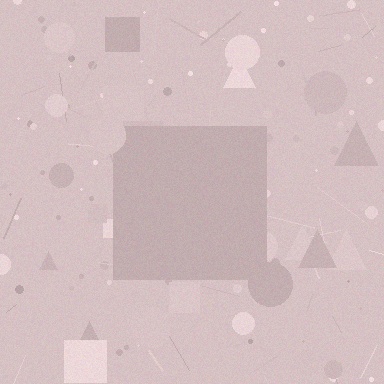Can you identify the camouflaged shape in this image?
The camouflaged shape is a square.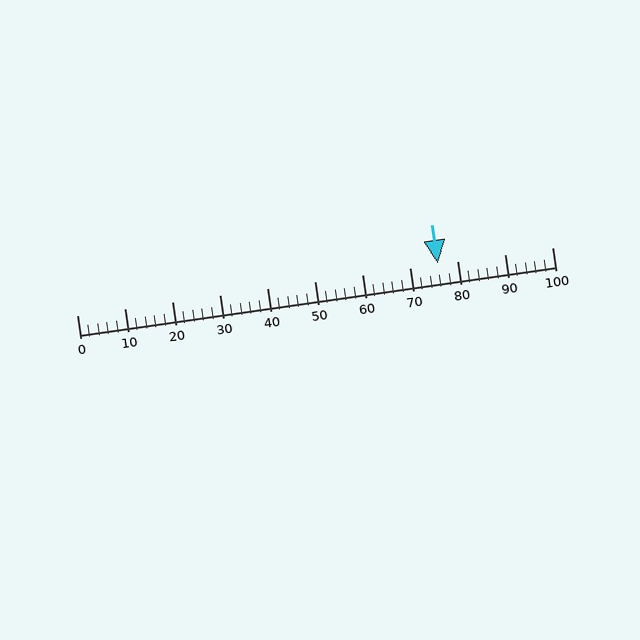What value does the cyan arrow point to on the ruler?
The cyan arrow points to approximately 76.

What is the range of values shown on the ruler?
The ruler shows values from 0 to 100.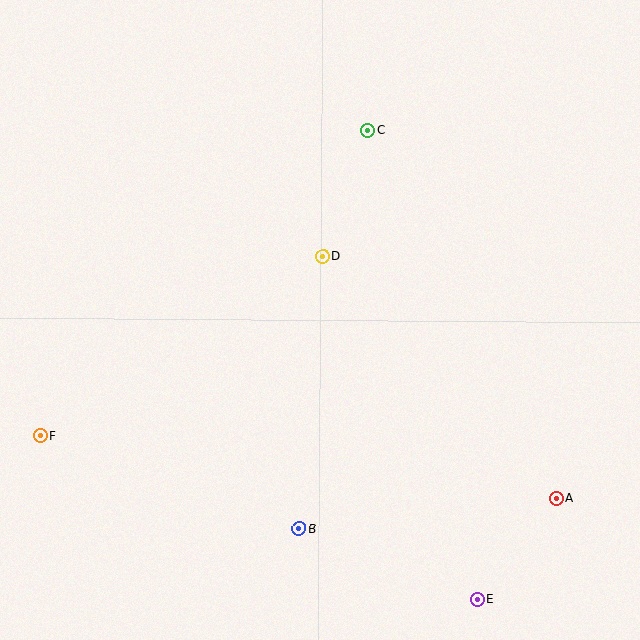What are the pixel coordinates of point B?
Point B is at (299, 529).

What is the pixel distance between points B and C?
The distance between B and C is 404 pixels.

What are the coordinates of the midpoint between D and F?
The midpoint between D and F is at (182, 346).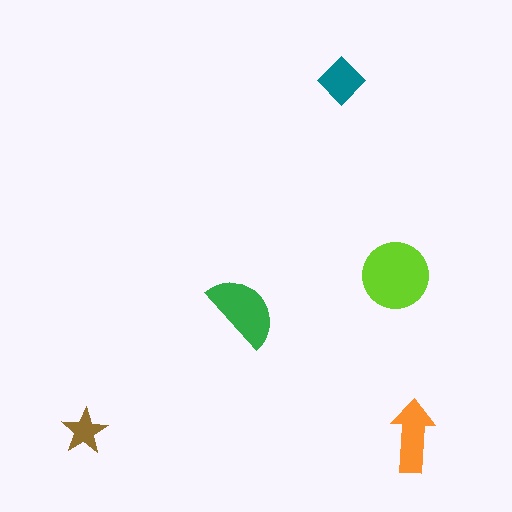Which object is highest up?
The teal diamond is topmost.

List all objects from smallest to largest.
The brown star, the teal diamond, the orange arrow, the green semicircle, the lime circle.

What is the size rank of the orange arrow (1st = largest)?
3rd.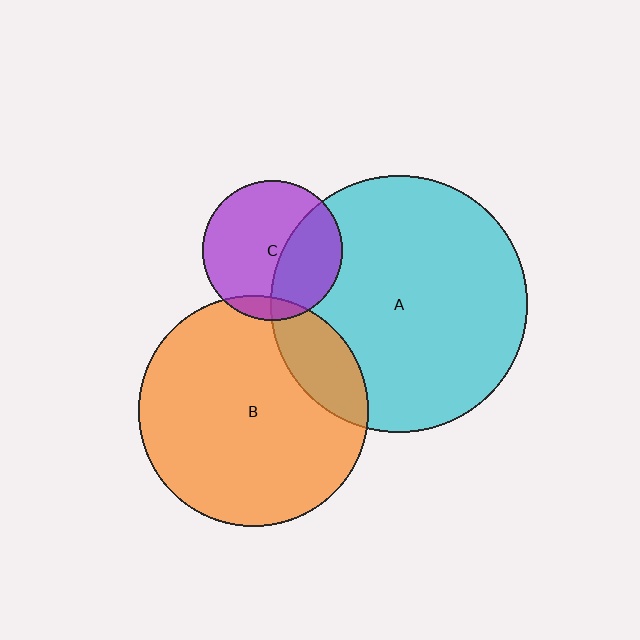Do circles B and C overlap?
Yes.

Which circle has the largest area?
Circle A (cyan).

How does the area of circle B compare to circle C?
Approximately 2.7 times.